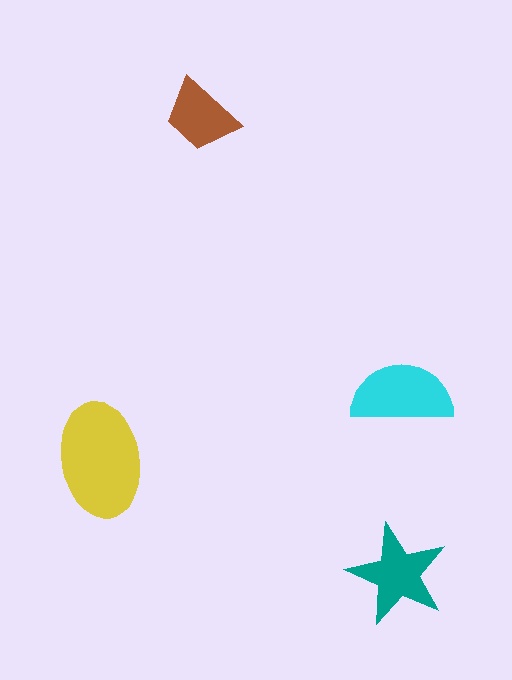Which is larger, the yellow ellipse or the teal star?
The yellow ellipse.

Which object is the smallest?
The brown trapezoid.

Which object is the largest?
The yellow ellipse.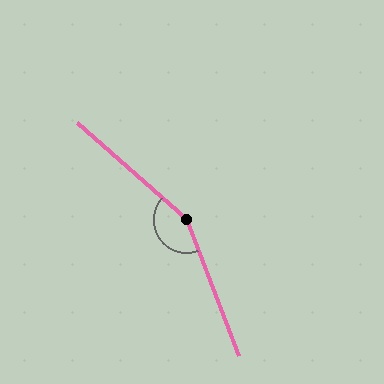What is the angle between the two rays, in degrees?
Approximately 153 degrees.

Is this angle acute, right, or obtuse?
It is obtuse.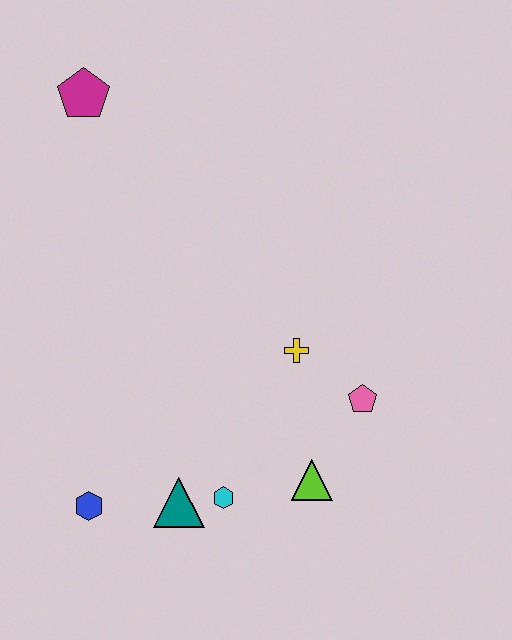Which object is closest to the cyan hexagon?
The teal triangle is closest to the cyan hexagon.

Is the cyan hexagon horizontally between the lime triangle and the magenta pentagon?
Yes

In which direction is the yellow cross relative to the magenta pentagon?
The yellow cross is below the magenta pentagon.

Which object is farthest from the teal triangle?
The magenta pentagon is farthest from the teal triangle.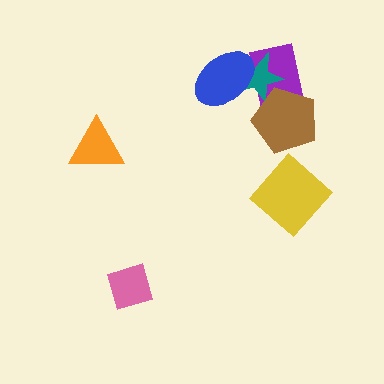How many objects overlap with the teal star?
3 objects overlap with the teal star.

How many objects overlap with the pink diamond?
0 objects overlap with the pink diamond.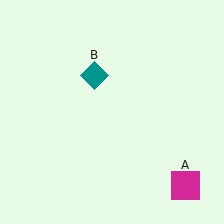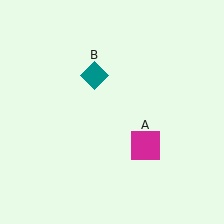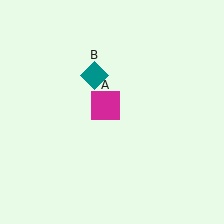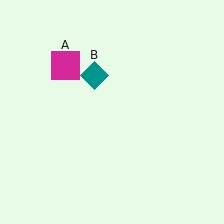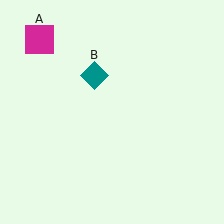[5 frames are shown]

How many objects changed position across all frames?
1 object changed position: magenta square (object A).